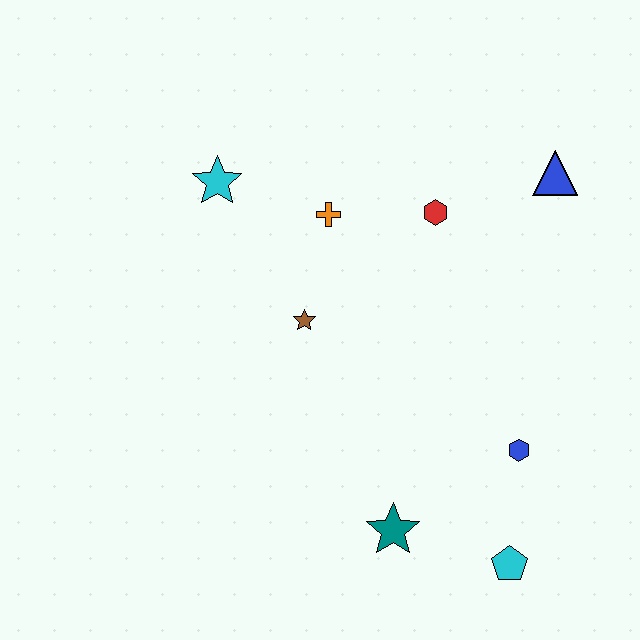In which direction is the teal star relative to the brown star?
The teal star is below the brown star.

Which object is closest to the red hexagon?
The orange cross is closest to the red hexagon.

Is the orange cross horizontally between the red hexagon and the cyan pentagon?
No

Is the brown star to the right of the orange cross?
No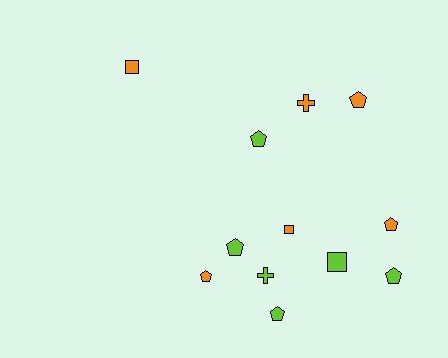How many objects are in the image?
There are 12 objects.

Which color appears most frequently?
Orange, with 6 objects.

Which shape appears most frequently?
Pentagon, with 7 objects.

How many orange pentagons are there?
There are 3 orange pentagons.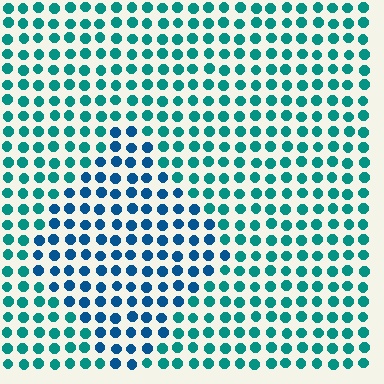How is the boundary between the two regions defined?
The boundary is defined purely by a slight shift in hue (about 33 degrees). Spacing, size, and orientation are identical on both sides.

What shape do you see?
I see a diamond.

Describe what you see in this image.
The image is filled with small teal elements in a uniform arrangement. A diamond-shaped region is visible where the elements are tinted to a slightly different hue, forming a subtle color boundary.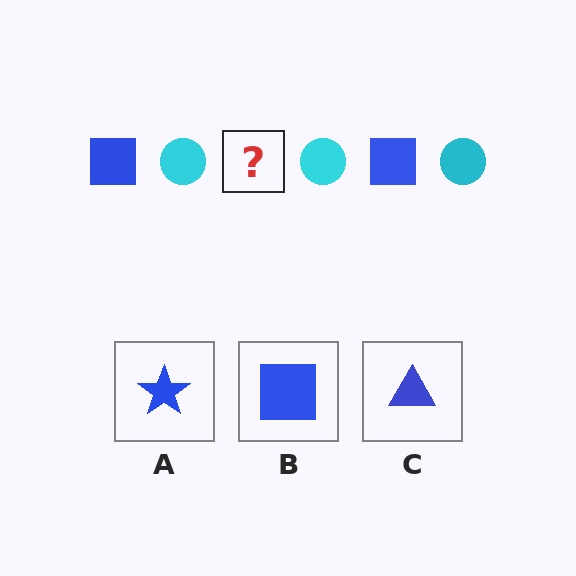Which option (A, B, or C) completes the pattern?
B.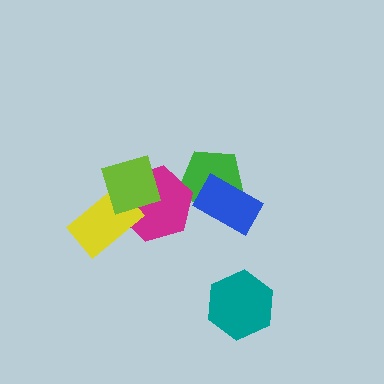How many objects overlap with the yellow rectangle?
2 objects overlap with the yellow rectangle.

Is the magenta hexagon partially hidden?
Yes, it is partially covered by another shape.